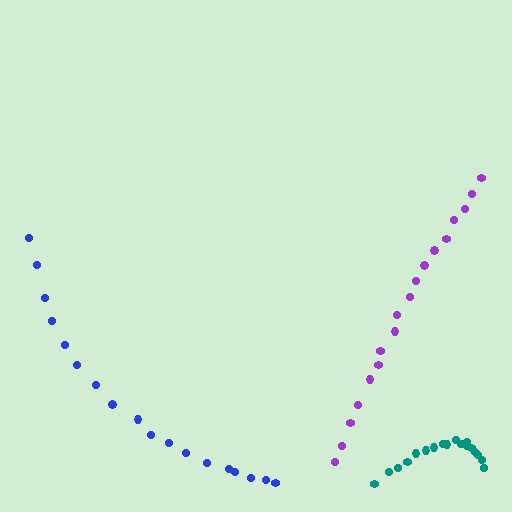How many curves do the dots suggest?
There are 3 distinct paths.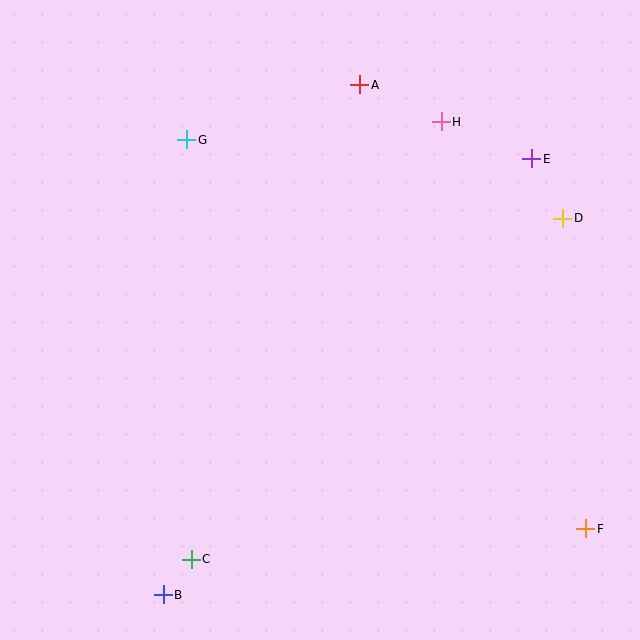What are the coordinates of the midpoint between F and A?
The midpoint between F and A is at (473, 307).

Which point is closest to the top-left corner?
Point G is closest to the top-left corner.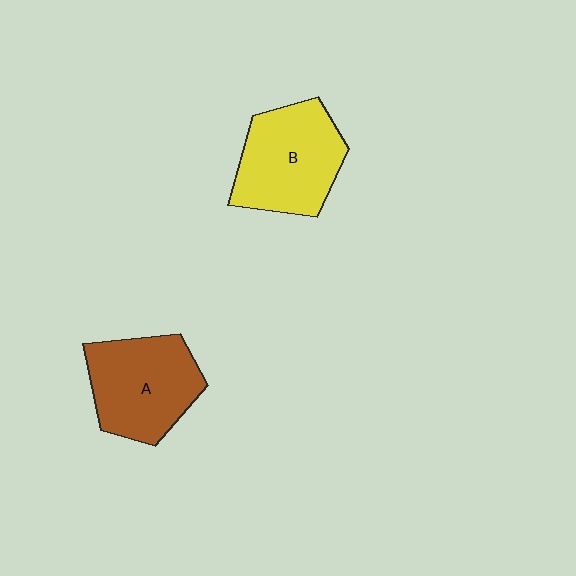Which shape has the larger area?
Shape B (yellow).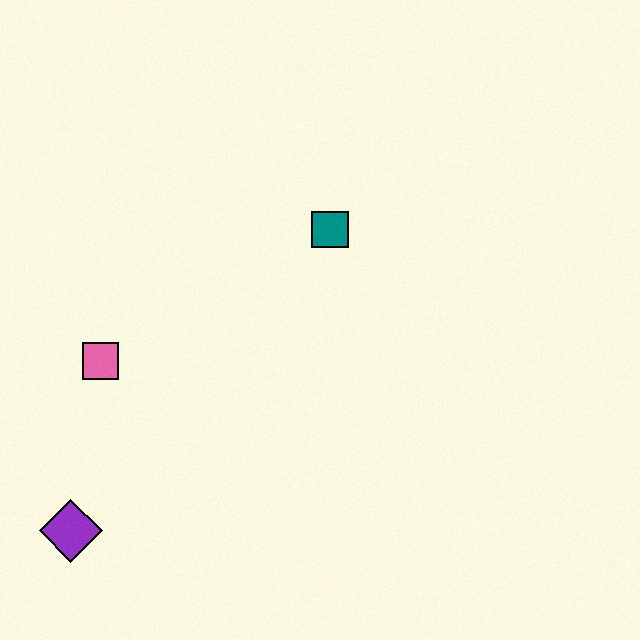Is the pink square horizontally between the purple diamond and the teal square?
Yes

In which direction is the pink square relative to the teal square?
The pink square is to the left of the teal square.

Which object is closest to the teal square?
The pink square is closest to the teal square.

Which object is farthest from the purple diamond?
The teal square is farthest from the purple diamond.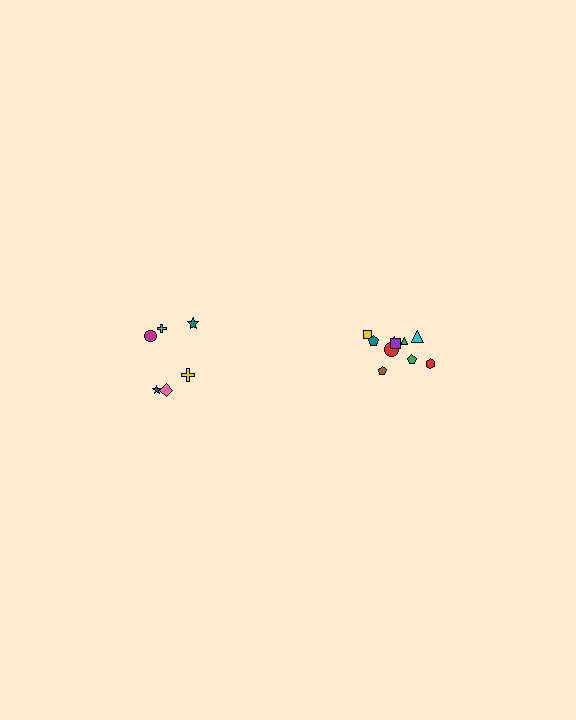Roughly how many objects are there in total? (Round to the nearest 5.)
Roughly 15 objects in total.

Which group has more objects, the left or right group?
The right group.